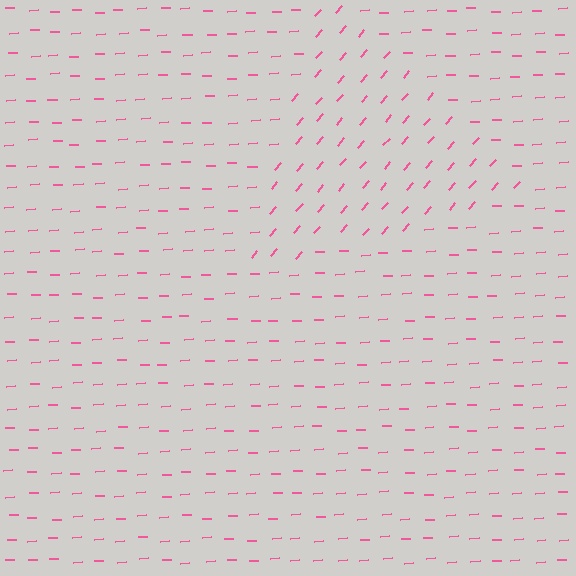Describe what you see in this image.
The image is filled with small pink line segments. A triangle region in the image has lines oriented differently from the surrounding lines, creating a visible texture boundary.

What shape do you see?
I see a triangle.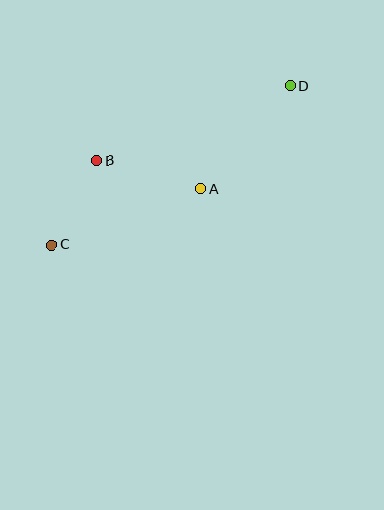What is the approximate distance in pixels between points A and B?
The distance between A and B is approximately 107 pixels.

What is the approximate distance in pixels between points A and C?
The distance between A and C is approximately 159 pixels.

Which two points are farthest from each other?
Points C and D are farthest from each other.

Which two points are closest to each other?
Points B and C are closest to each other.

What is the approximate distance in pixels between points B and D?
The distance between B and D is approximately 207 pixels.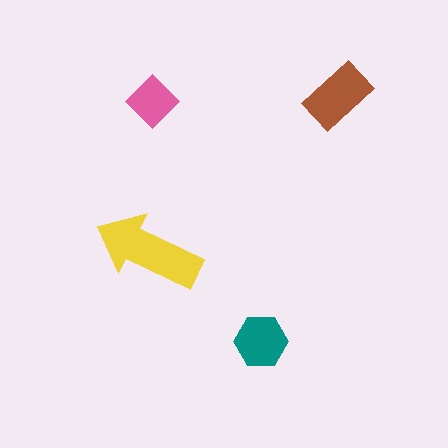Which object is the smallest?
The pink diamond.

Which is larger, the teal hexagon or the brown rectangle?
The brown rectangle.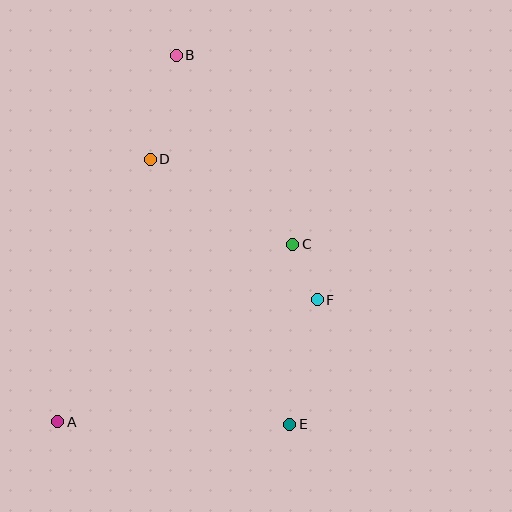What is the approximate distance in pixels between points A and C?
The distance between A and C is approximately 295 pixels.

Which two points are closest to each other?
Points C and F are closest to each other.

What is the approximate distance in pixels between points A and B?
The distance between A and B is approximately 385 pixels.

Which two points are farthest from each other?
Points B and E are farthest from each other.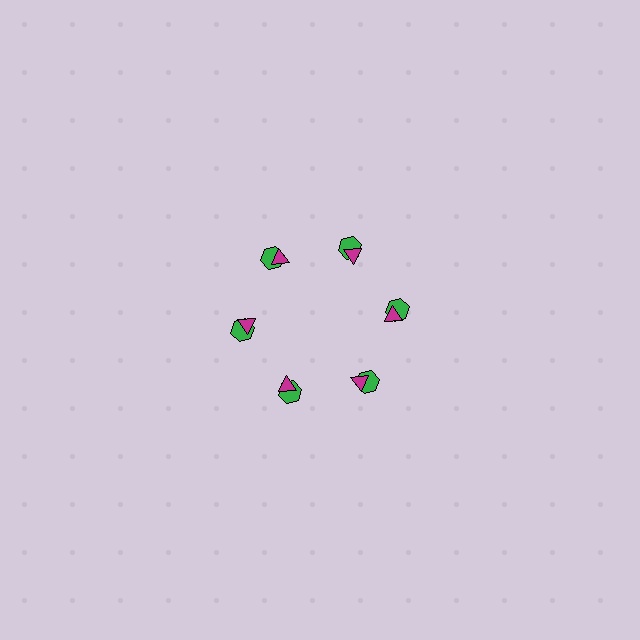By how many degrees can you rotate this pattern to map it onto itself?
The pattern maps onto itself every 60 degrees of rotation.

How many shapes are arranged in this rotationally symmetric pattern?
There are 12 shapes, arranged in 6 groups of 2.